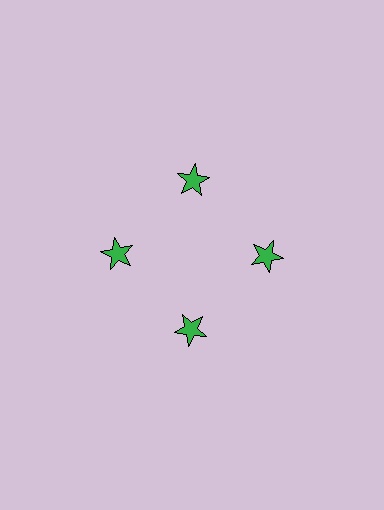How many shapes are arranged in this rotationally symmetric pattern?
There are 4 shapes, arranged in 4 groups of 1.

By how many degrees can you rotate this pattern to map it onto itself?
The pattern maps onto itself every 90 degrees of rotation.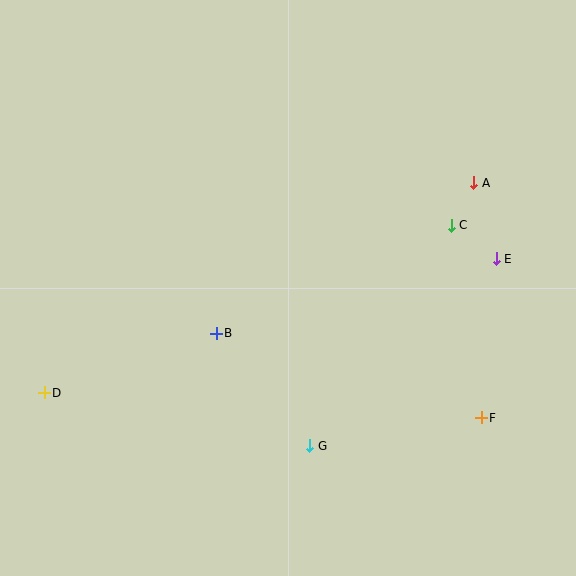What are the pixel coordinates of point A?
Point A is at (474, 183).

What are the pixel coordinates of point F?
Point F is at (481, 418).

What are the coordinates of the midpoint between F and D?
The midpoint between F and D is at (263, 405).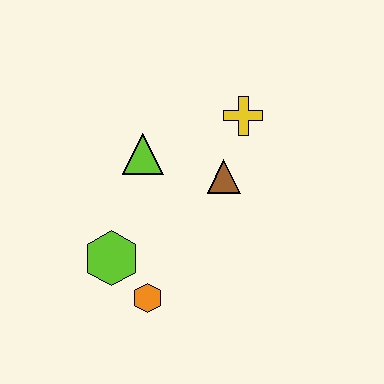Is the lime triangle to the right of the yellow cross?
No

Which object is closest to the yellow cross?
The brown triangle is closest to the yellow cross.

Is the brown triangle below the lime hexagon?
No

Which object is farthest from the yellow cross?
The orange hexagon is farthest from the yellow cross.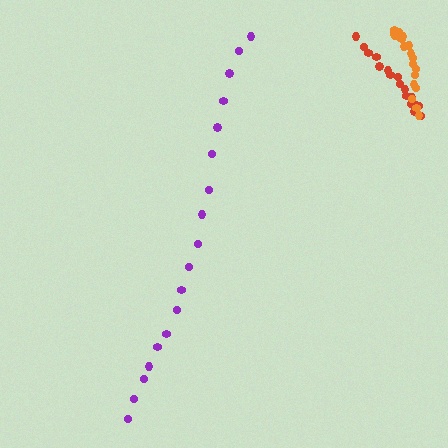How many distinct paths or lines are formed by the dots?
There are 3 distinct paths.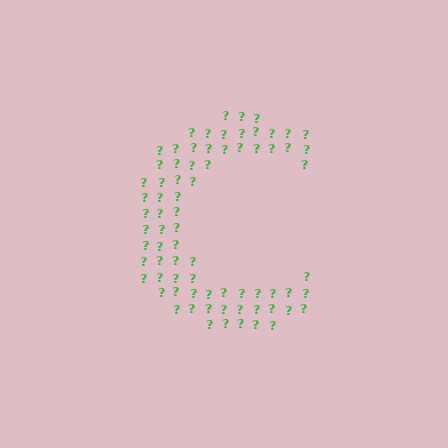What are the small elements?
The small elements are question marks.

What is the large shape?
The large shape is the letter C.